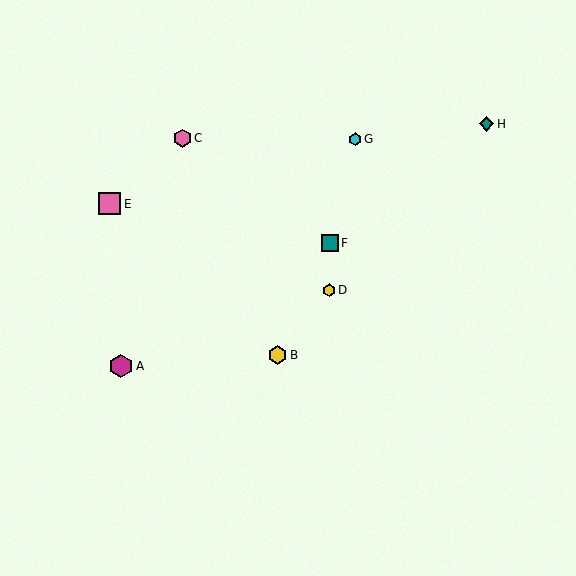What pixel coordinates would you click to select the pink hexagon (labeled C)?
Click at (183, 138) to select the pink hexagon C.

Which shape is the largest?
The magenta hexagon (labeled A) is the largest.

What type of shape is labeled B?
Shape B is a yellow hexagon.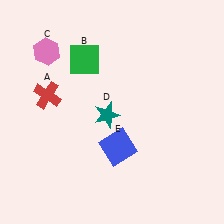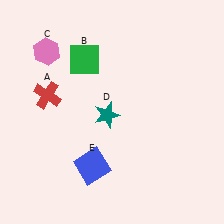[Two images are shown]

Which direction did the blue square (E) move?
The blue square (E) moved left.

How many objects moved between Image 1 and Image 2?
1 object moved between the two images.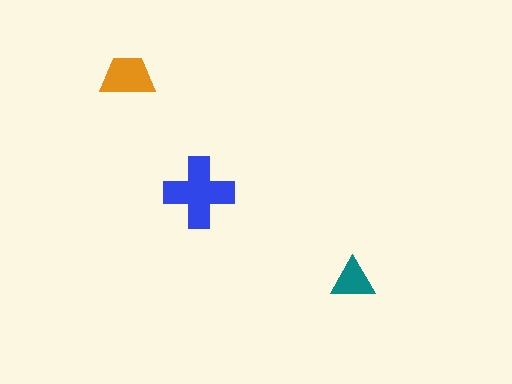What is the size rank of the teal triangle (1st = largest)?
3rd.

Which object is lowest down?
The teal triangle is bottommost.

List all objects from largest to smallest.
The blue cross, the orange trapezoid, the teal triangle.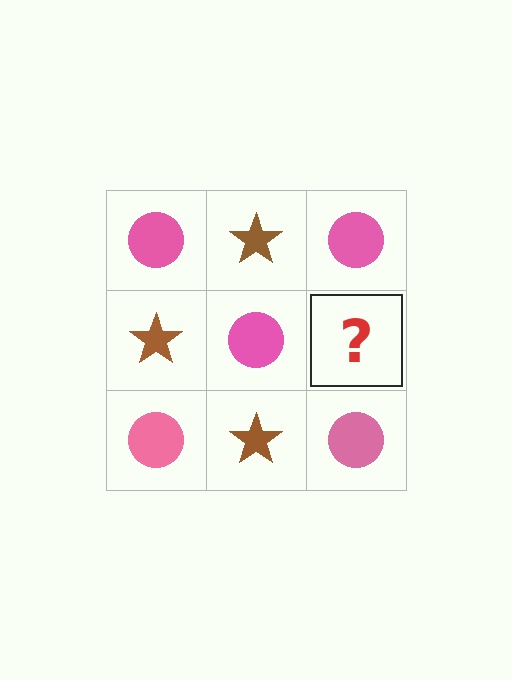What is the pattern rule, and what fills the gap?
The rule is that it alternates pink circle and brown star in a checkerboard pattern. The gap should be filled with a brown star.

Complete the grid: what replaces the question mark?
The question mark should be replaced with a brown star.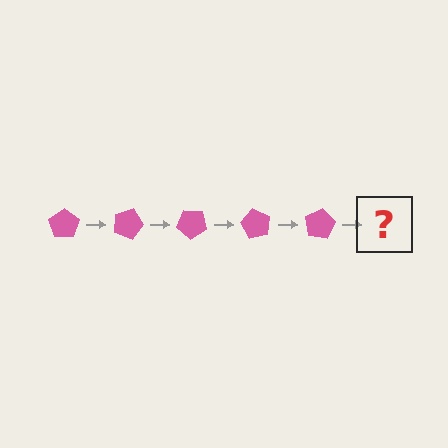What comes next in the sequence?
The next element should be a pink pentagon rotated 100 degrees.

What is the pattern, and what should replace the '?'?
The pattern is that the pentagon rotates 20 degrees each step. The '?' should be a pink pentagon rotated 100 degrees.